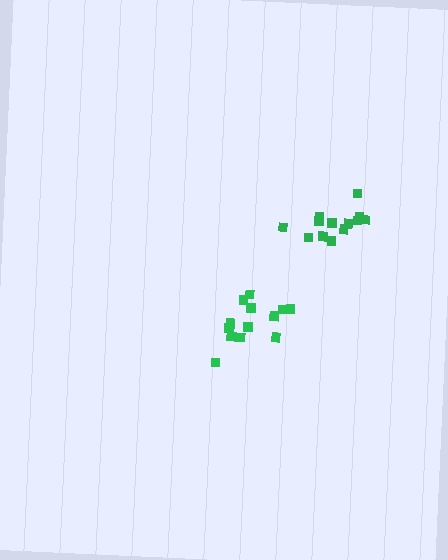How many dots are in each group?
Group 1: 13 dots, Group 2: 13 dots (26 total).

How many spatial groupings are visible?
There are 2 spatial groupings.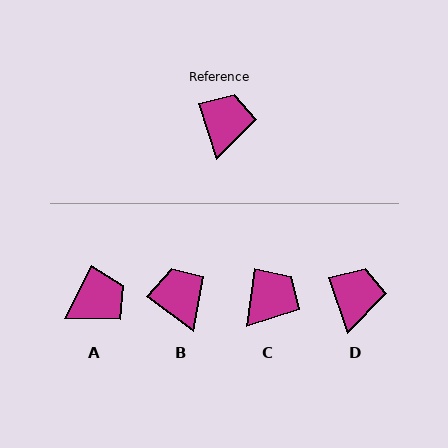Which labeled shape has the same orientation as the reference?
D.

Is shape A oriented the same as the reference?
No, it is off by about 46 degrees.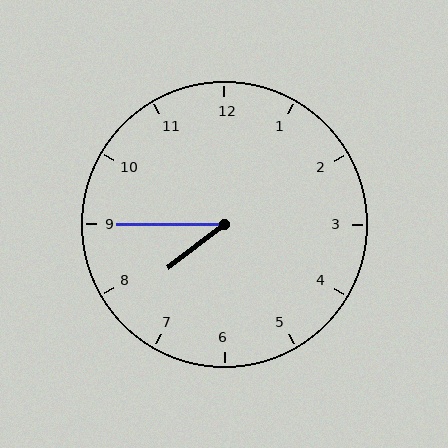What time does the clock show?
7:45.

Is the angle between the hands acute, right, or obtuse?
It is acute.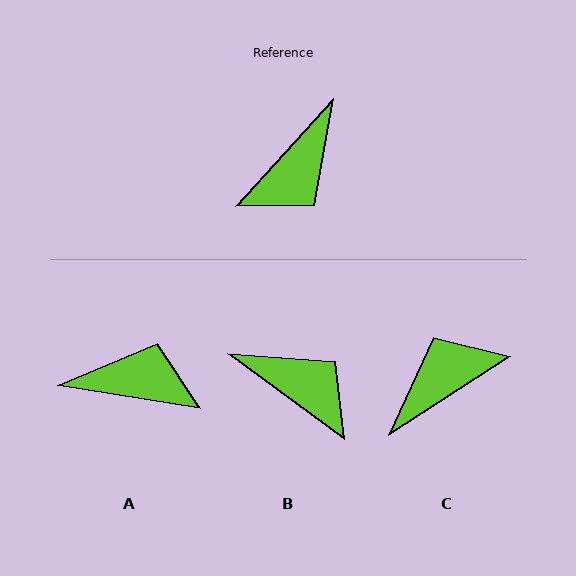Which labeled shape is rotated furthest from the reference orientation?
C, about 165 degrees away.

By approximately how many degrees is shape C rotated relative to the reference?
Approximately 165 degrees counter-clockwise.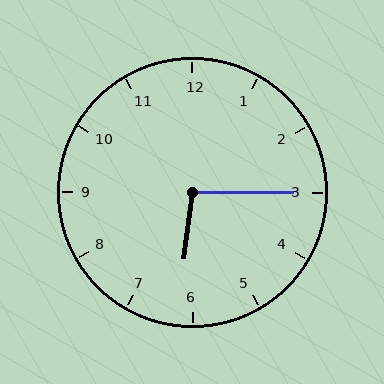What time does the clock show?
6:15.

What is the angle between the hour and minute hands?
Approximately 98 degrees.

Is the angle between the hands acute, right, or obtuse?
It is obtuse.